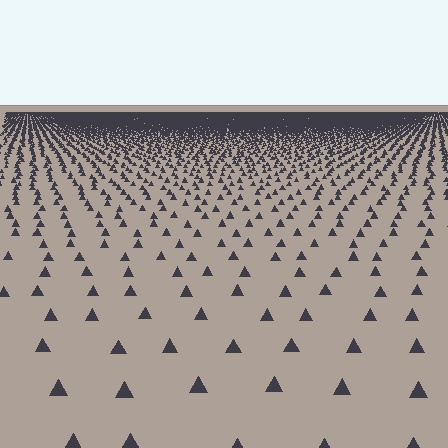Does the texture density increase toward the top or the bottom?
Density increases toward the top.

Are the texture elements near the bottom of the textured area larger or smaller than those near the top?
Larger. Near the bottom, elements are closer to the viewer and appear at a bigger on-screen size.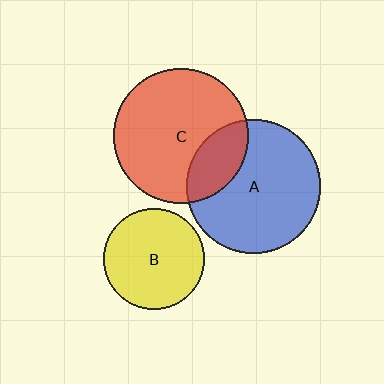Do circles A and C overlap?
Yes.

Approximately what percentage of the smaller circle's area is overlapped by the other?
Approximately 25%.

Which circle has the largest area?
Circle C (red).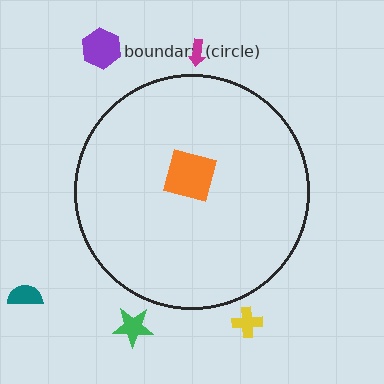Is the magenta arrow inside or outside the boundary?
Outside.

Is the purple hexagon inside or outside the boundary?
Outside.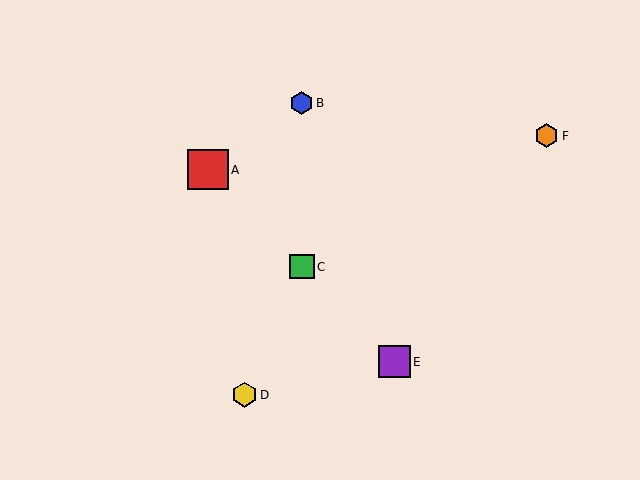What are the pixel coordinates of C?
Object C is at (302, 267).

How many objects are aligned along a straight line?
3 objects (A, C, E) are aligned along a straight line.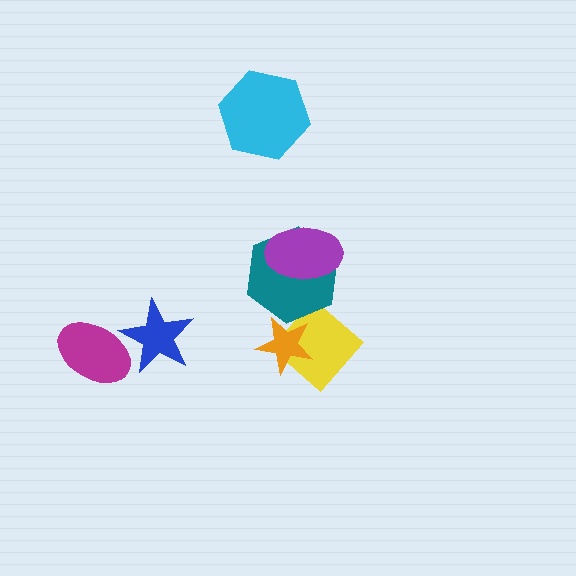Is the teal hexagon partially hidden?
Yes, it is partially covered by another shape.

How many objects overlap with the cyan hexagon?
0 objects overlap with the cyan hexagon.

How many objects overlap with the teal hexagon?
3 objects overlap with the teal hexagon.